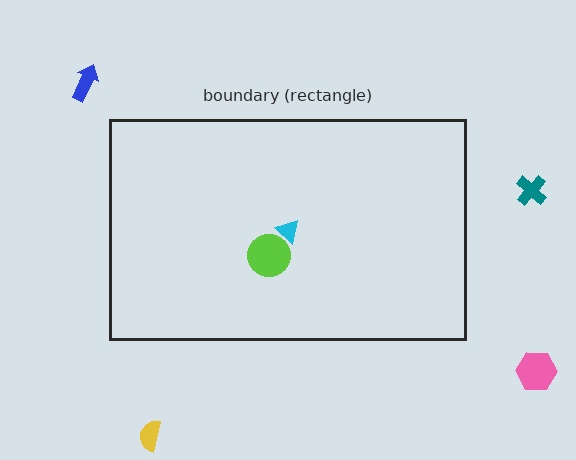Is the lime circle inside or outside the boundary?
Inside.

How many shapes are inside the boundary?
2 inside, 4 outside.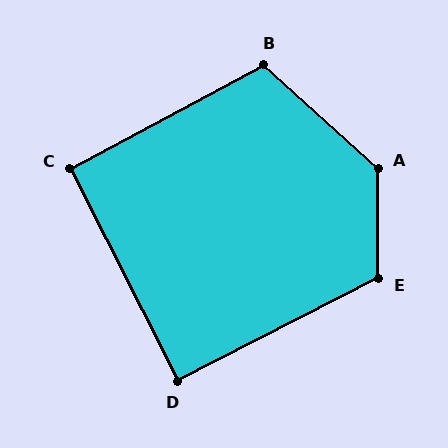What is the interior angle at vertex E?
Approximately 117 degrees (obtuse).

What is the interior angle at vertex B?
Approximately 110 degrees (obtuse).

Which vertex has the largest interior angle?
A, at approximately 132 degrees.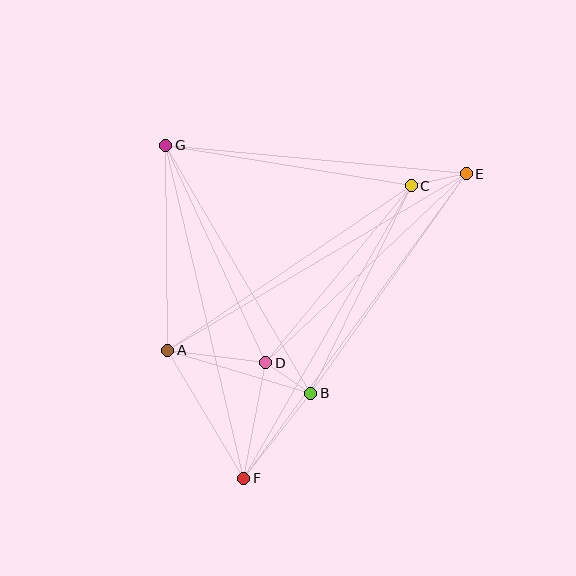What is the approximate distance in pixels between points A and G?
The distance between A and G is approximately 205 pixels.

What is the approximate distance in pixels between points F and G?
The distance between F and G is approximately 342 pixels.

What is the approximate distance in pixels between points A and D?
The distance between A and D is approximately 99 pixels.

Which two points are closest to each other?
Points B and D are closest to each other.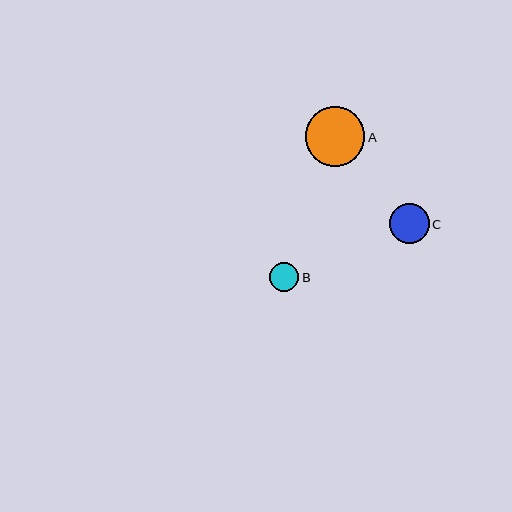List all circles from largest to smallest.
From largest to smallest: A, C, B.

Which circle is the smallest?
Circle B is the smallest with a size of approximately 29 pixels.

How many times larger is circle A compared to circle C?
Circle A is approximately 1.5 times the size of circle C.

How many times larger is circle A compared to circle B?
Circle A is approximately 2.0 times the size of circle B.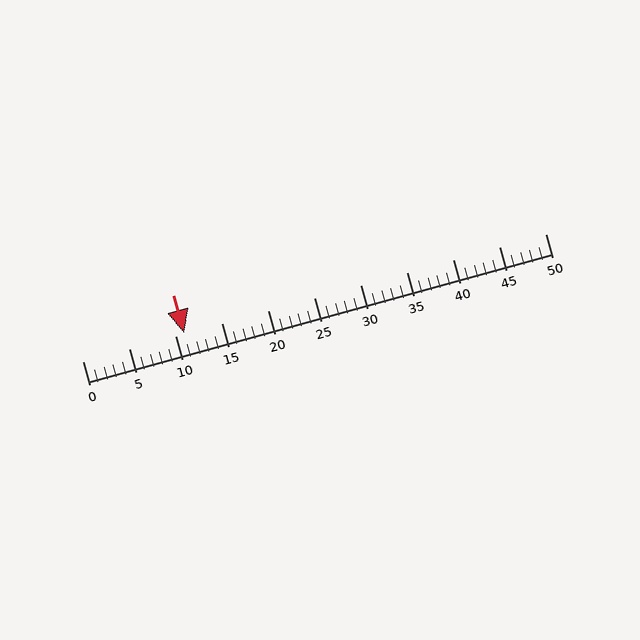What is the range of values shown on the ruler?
The ruler shows values from 0 to 50.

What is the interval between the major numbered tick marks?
The major tick marks are spaced 5 units apart.